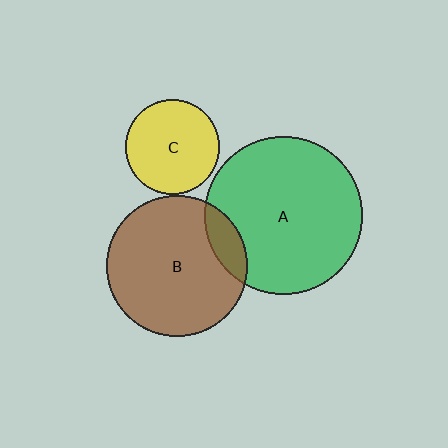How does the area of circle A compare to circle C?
Approximately 2.8 times.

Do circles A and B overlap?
Yes.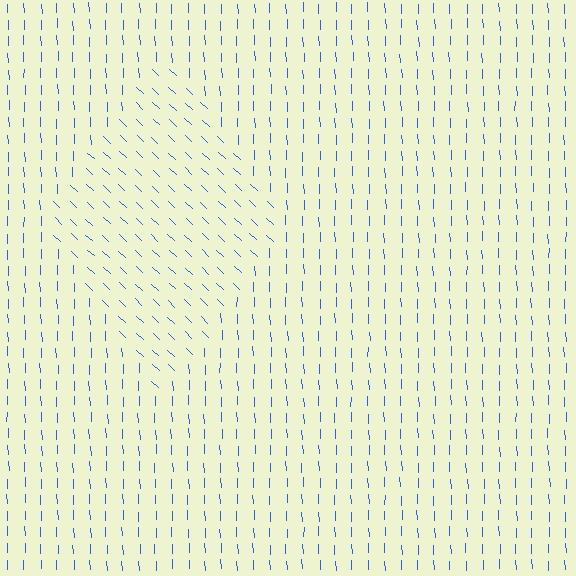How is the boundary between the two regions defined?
The boundary is defined purely by a change in line orientation (approximately 45 degrees difference). All lines are the same color and thickness.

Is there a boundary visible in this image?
Yes, there is a texture boundary formed by a change in line orientation.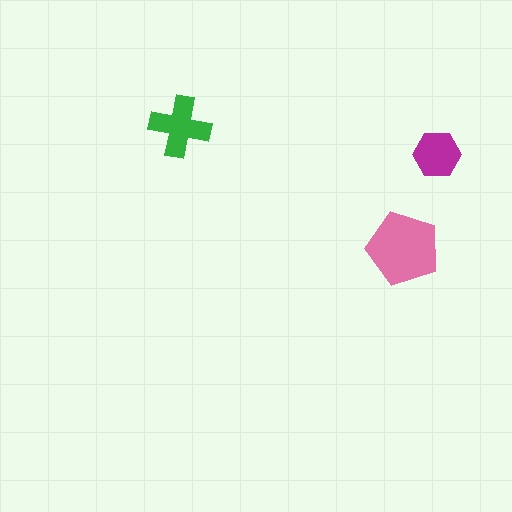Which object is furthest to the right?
The magenta hexagon is rightmost.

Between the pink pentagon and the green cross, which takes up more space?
The pink pentagon.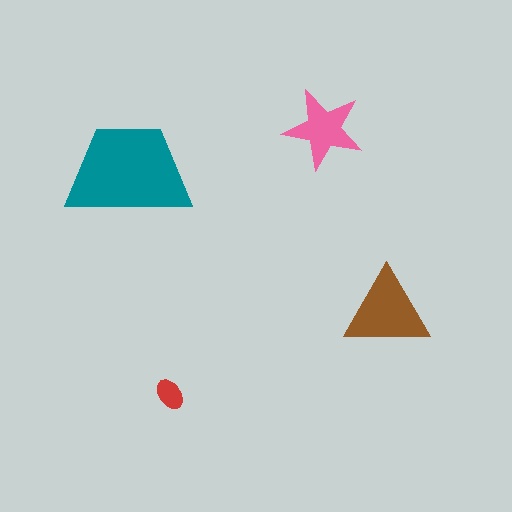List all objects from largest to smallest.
The teal trapezoid, the brown triangle, the pink star, the red ellipse.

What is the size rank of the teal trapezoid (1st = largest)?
1st.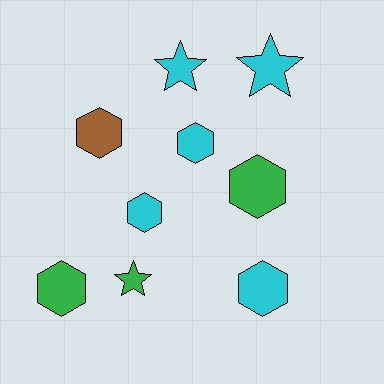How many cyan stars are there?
There are 2 cyan stars.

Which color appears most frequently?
Cyan, with 5 objects.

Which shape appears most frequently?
Hexagon, with 6 objects.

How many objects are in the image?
There are 9 objects.